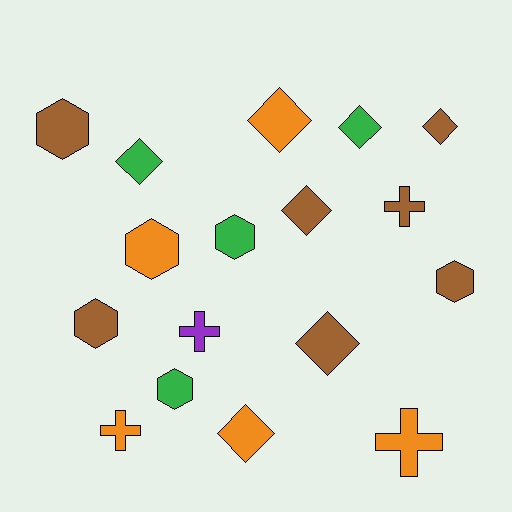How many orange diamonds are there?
There are 2 orange diamonds.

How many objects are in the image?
There are 17 objects.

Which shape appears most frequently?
Diamond, with 7 objects.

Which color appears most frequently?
Brown, with 7 objects.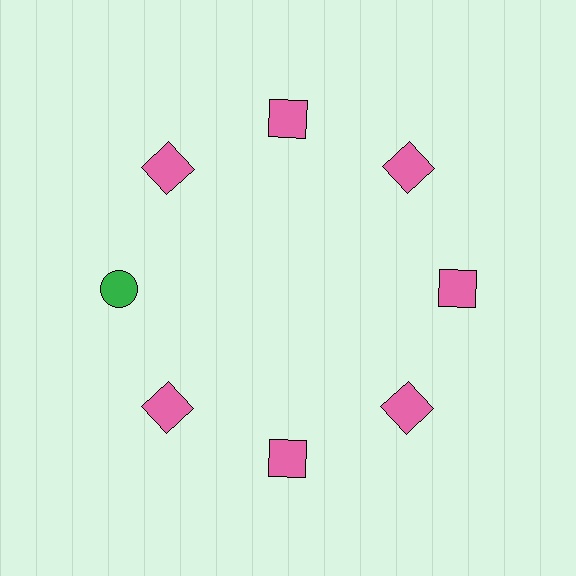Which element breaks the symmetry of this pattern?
The green circle at roughly the 9 o'clock position breaks the symmetry. All other shapes are pink squares.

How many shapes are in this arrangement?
There are 8 shapes arranged in a ring pattern.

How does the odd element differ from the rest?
It differs in both color (green instead of pink) and shape (circle instead of square).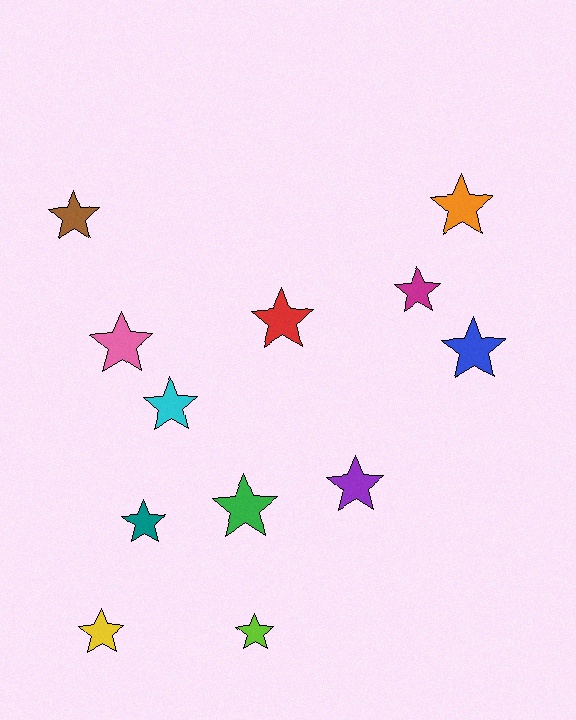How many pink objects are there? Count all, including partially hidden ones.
There is 1 pink object.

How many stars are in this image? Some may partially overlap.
There are 12 stars.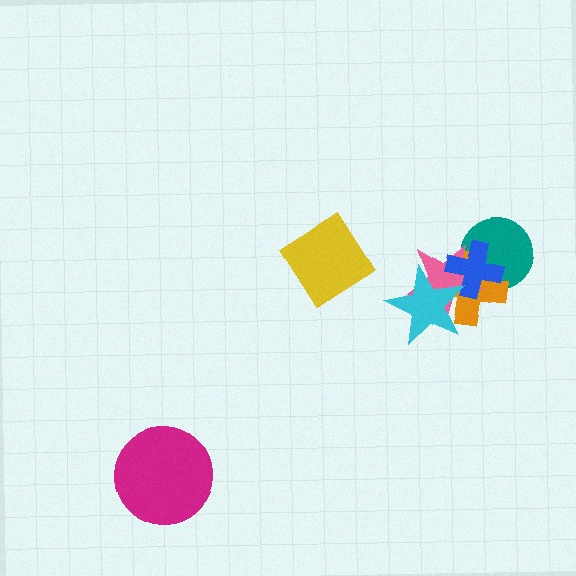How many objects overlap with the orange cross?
4 objects overlap with the orange cross.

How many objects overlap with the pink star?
4 objects overlap with the pink star.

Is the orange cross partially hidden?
Yes, it is partially covered by another shape.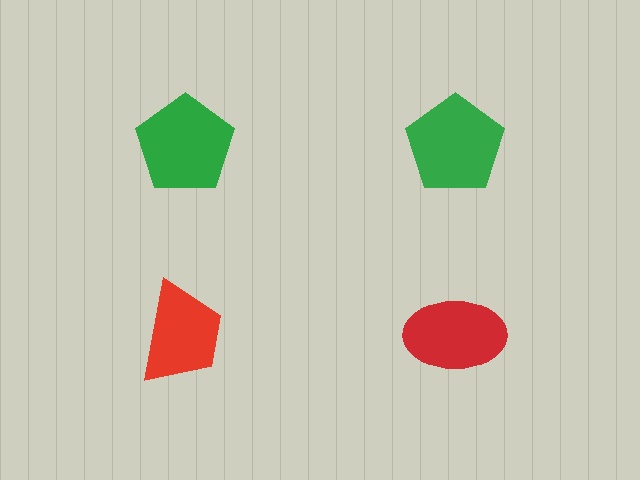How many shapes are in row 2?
2 shapes.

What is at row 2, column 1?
A red trapezoid.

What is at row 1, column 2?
A green pentagon.